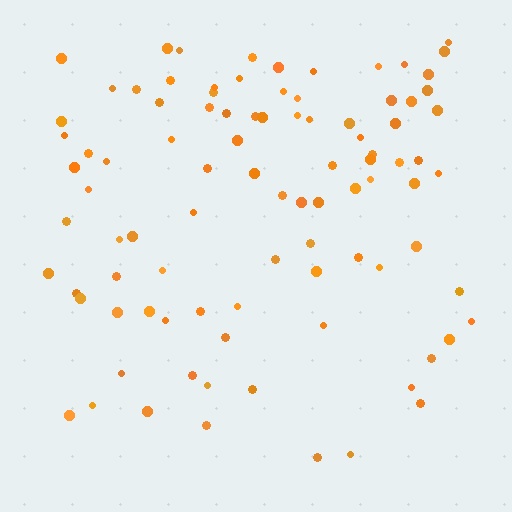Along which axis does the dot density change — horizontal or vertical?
Vertical.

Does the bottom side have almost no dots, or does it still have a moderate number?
Still a moderate number, just noticeably fewer than the top.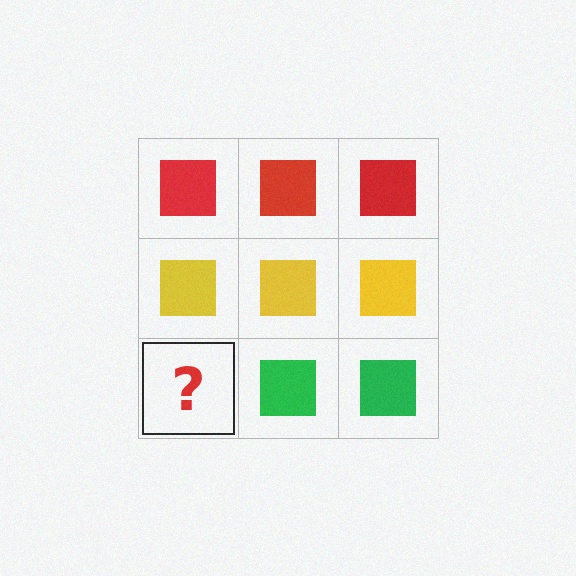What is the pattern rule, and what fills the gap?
The rule is that each row has a consistent color. The gap should be filled with a green square.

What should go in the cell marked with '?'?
The missing cell should contain a green square.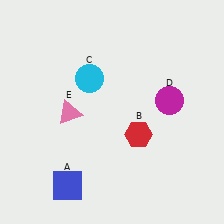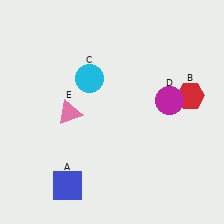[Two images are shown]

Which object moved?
The red hexagon (B) moved right.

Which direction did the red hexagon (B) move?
The red hexagon (B) moved right.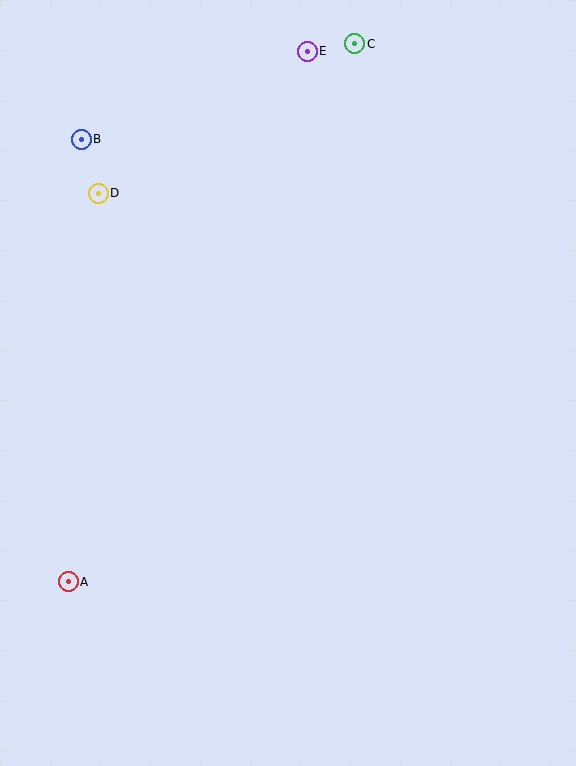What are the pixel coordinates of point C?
Point C is at (355, 44).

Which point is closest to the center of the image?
Point D at (98, 193) is closest to the center.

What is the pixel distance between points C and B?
The distance between C and B is 289 pixels.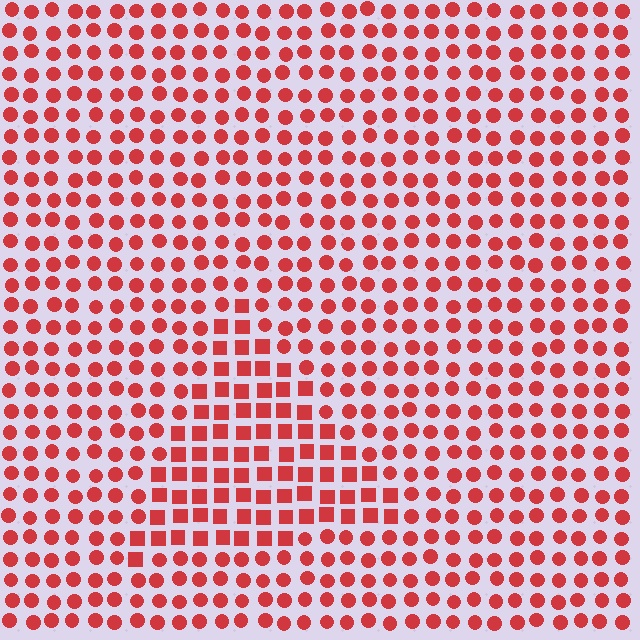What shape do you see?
I see a triangle.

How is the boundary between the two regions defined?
The boundary is defined by a change in element shape: squares inside vs. circles outside. All elements share the same color and spacing.